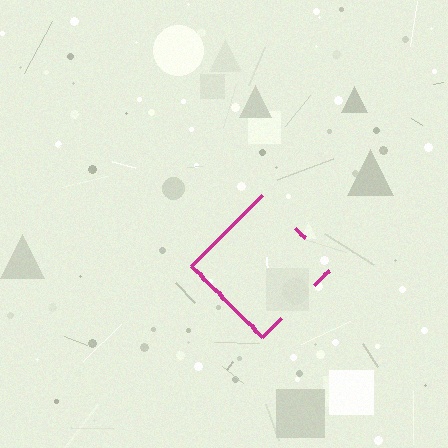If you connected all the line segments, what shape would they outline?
They would outline a diamond.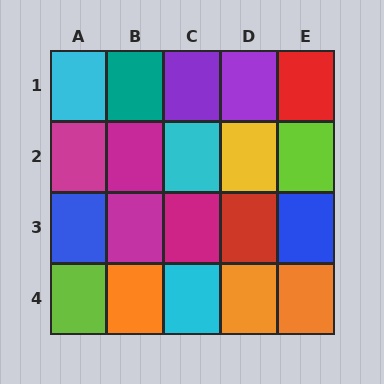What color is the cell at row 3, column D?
Red.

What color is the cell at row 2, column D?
Yellow.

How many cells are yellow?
1 cell is yellow.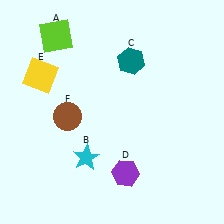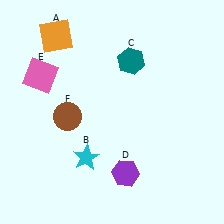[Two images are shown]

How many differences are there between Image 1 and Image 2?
There are 2 differences between the two images.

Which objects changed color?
A changed from lime to orange. E changed from yellow to pink.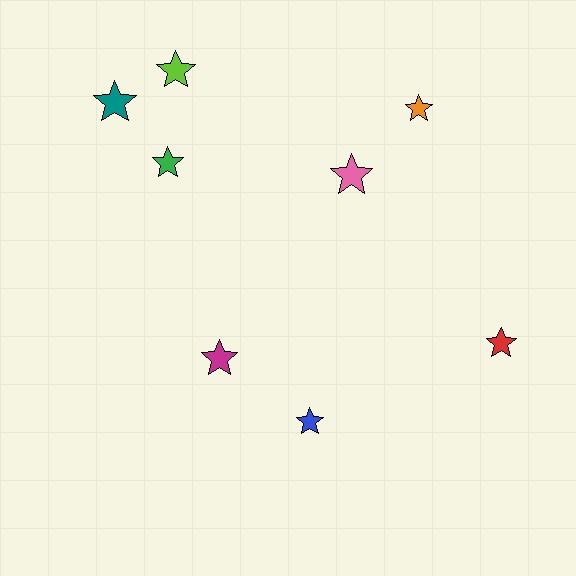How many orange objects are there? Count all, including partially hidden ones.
There is 1 orange object.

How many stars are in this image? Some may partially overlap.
There are 8 stars.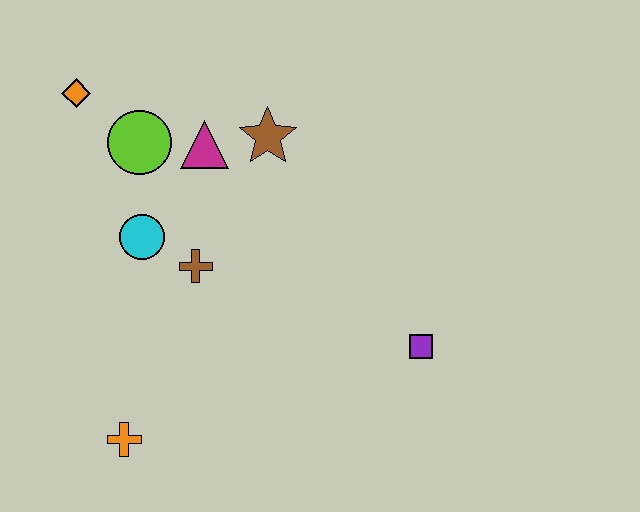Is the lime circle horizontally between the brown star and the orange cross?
Yes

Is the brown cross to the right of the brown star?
No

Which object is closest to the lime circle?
The magenta triangle is closest to the lime circle.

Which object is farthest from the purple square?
The orange diamond is farthest from the purple square.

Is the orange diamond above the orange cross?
Yes